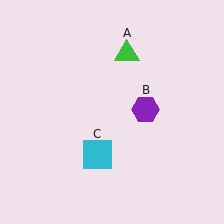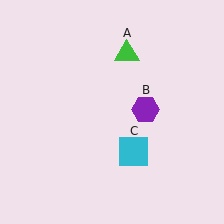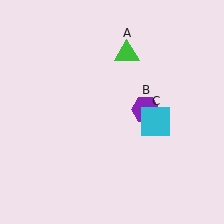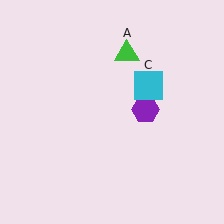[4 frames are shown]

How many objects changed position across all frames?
1 object changed position: cyan square (object C).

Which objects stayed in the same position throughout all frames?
Green triangle (object A) and purple hexagon (object B) remained stationary.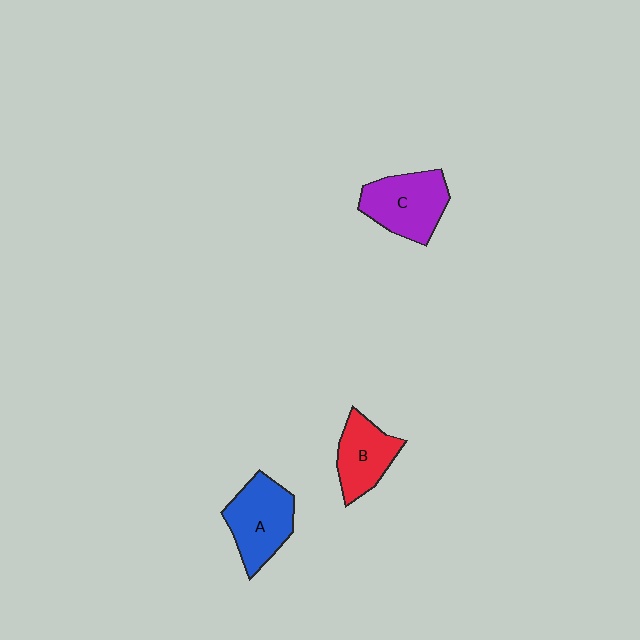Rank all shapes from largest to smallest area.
From largest to smallest: A (blue), C (purple), B (red).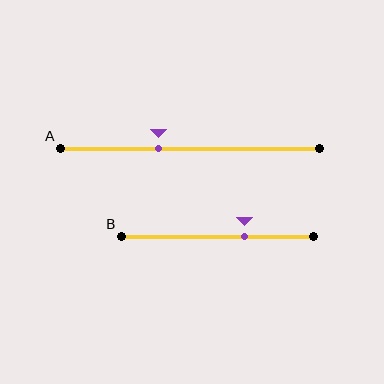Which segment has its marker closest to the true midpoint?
Segment A has its marker closest to the true midpoint.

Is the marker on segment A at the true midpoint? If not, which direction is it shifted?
No, the marker on segment A is shifted to the left by about 12% of the segment length.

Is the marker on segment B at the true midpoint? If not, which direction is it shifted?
No, the marker on segment B is shifted to the right by about 14% of the segment length.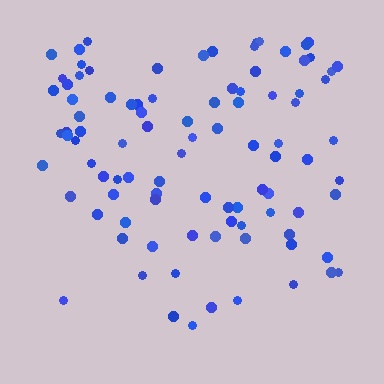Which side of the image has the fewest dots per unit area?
The bottom.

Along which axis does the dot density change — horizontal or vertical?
Vertical.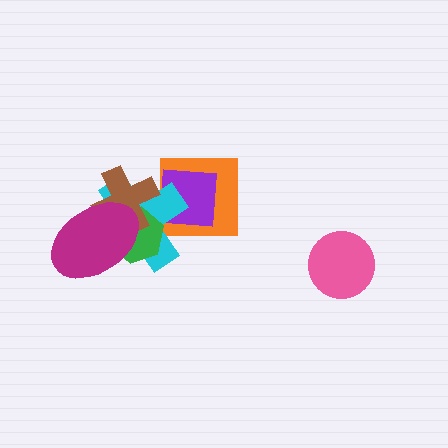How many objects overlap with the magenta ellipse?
3 objects overlap with the magenta ellipse.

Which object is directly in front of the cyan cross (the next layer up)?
The green hexagon is directly in front of the cyan cross.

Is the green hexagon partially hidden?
Yes, it is partially covered by another shape.